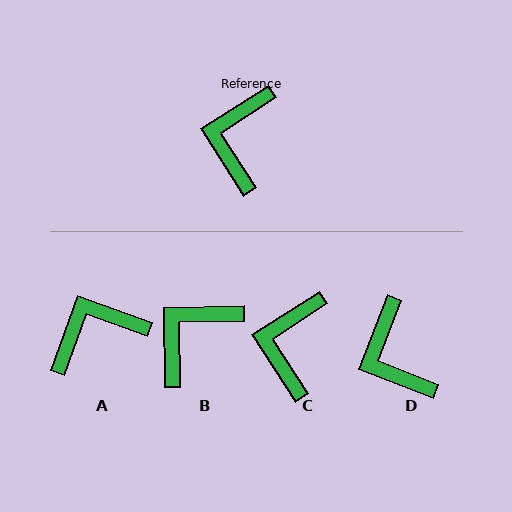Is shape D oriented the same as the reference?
No, it is off by about 36 degrees.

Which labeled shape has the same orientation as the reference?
C.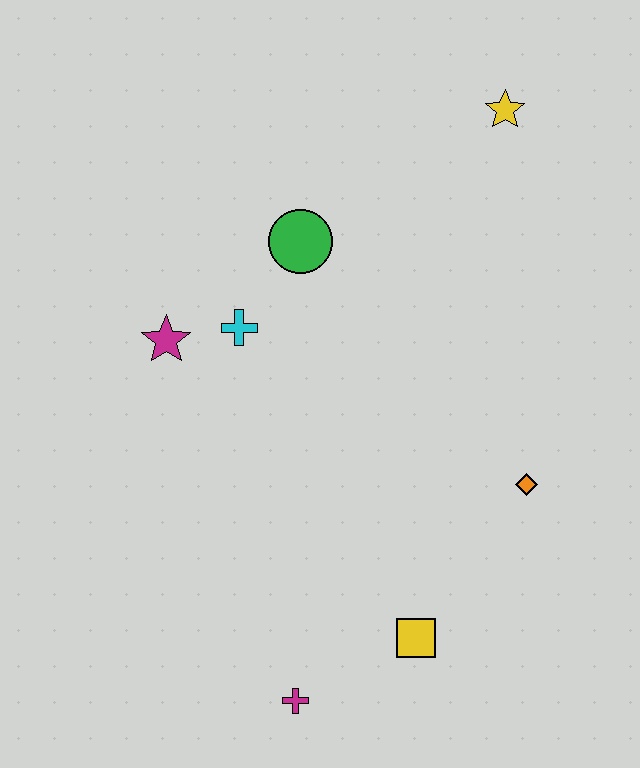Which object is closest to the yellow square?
The magenta cross is closest to the yellow square.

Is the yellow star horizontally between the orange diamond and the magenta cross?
Yes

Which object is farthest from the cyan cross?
The magenta cross is farthest from the cyan cross.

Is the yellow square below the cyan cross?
Yes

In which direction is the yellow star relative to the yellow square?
The yellow star is above the yellow square.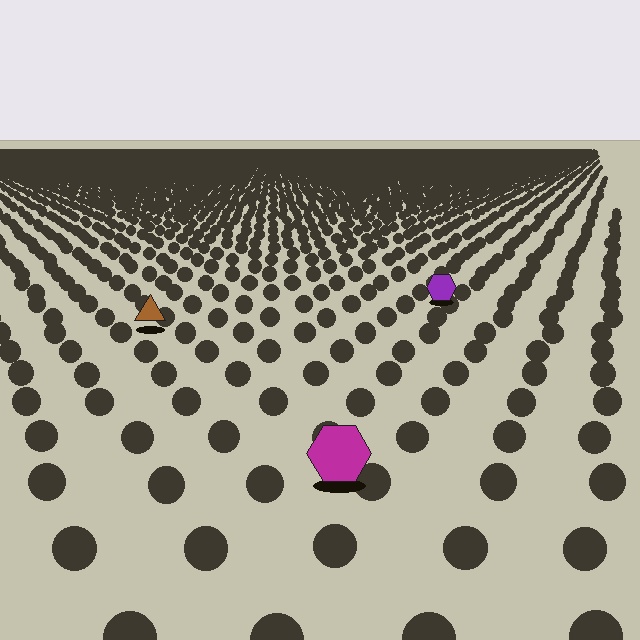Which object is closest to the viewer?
The magenta hexagon is closest. The texture marks near it are larger and more spread out.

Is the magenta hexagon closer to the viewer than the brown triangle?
Yes. The magenta hexagon is closer — you can tell from the texture gradient: the ground texture is coarser near it.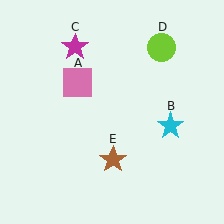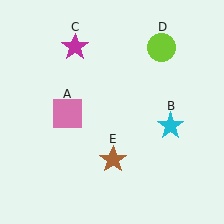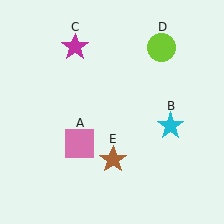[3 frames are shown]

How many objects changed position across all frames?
1 object changed position: pink square (object A).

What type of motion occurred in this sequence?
The pink square (object A) rotated counterclockwise around the center of the scene.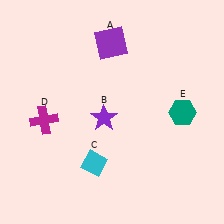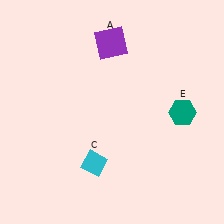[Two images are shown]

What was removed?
The magenta cross (D), the purple star (B) were removed in Image 2.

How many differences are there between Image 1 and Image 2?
There are 2 differences between the two images.